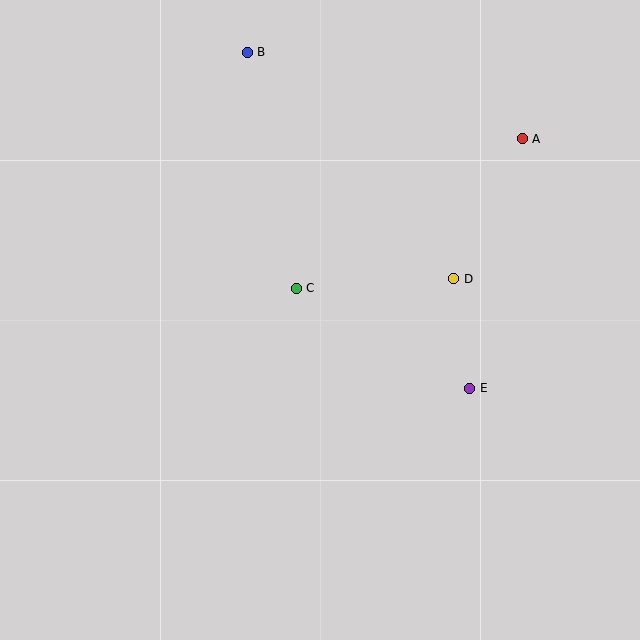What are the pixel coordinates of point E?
Point E is at (470, 388).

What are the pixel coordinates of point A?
Point A is at (522, 139).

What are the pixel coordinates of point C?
Point C is at (296, 288).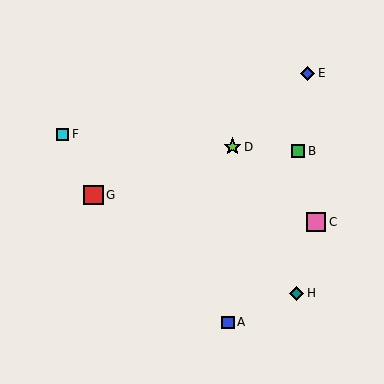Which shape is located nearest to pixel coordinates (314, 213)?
The pink square (labeled C) at (316, 222) is nearest to that location.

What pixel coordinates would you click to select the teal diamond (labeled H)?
Click at (297, 293) to select the teal diamond H.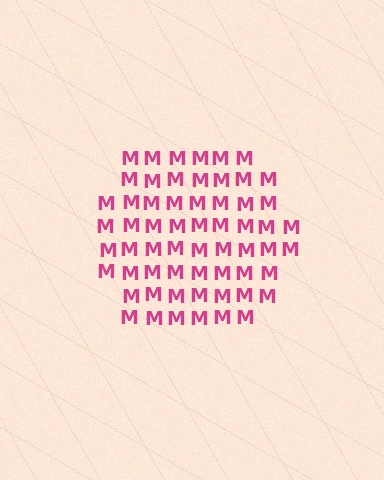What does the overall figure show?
The overall figure shows a hexagon.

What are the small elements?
The small elements are letter M's.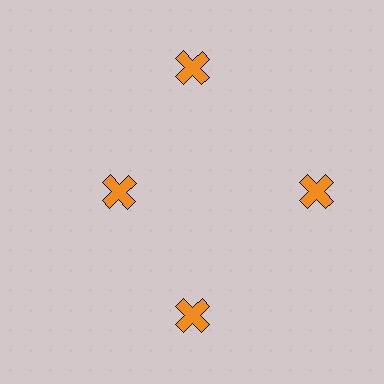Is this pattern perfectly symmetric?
No. The 4 orange crosses are arranged in a ring, but one element near the 9 o'clock position is pulled inward toward the center, breaking the 4-fold rotational symmetry.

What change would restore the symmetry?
The symmetry would be restored by moving it outward, back onto the ring so that all 4 crosses sit at equal angles and equal distance from the center.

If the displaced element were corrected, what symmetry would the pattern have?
It would have 4-fold rotational symmetry — the pattern would map onto itself every 90 degrees.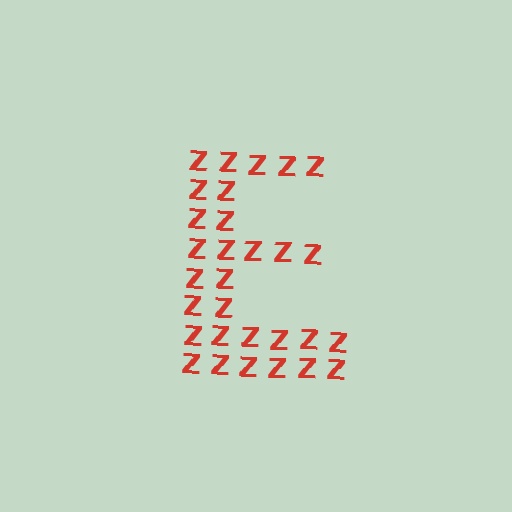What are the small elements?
The small elements are letter Z's.